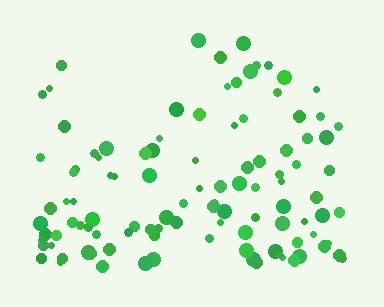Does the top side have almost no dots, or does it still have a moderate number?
Still a moderate number, just noticeably fewer than the bottom.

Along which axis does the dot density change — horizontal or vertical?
Vertical.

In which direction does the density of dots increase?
From top to bottom, with the bottom side densest.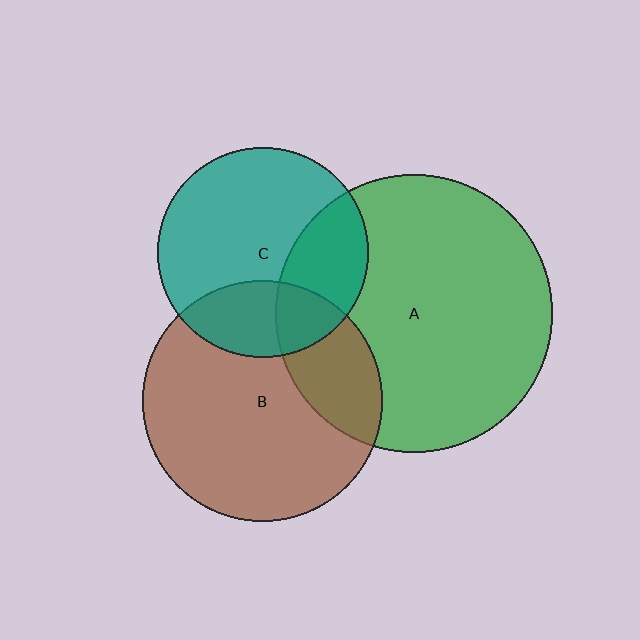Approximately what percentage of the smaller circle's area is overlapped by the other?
Approximately 25%.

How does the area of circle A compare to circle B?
Approximately 1.3 times.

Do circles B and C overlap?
Yes.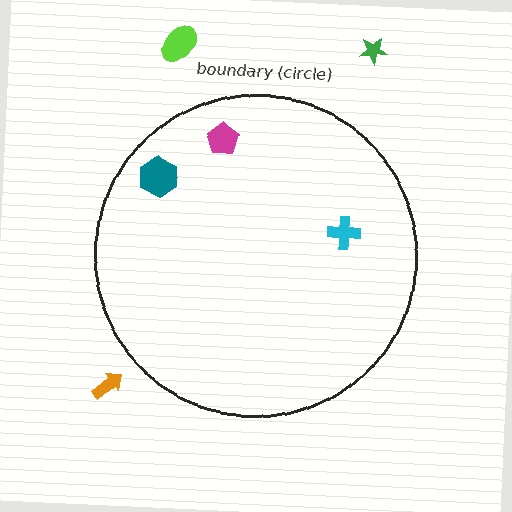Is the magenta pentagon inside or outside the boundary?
Inside.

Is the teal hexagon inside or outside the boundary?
Inside.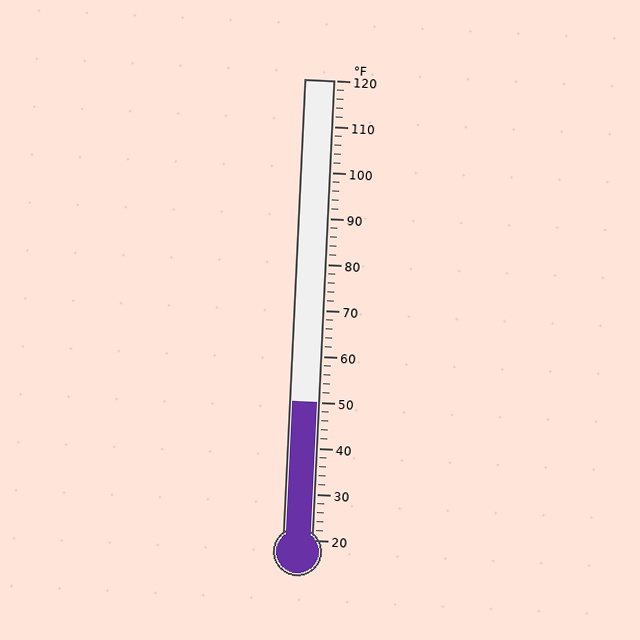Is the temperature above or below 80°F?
The temperature is below 80°F.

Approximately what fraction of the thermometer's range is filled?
The thermometer is filled to approximately 30% of its range.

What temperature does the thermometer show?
The thermometer shows approximately 50°F.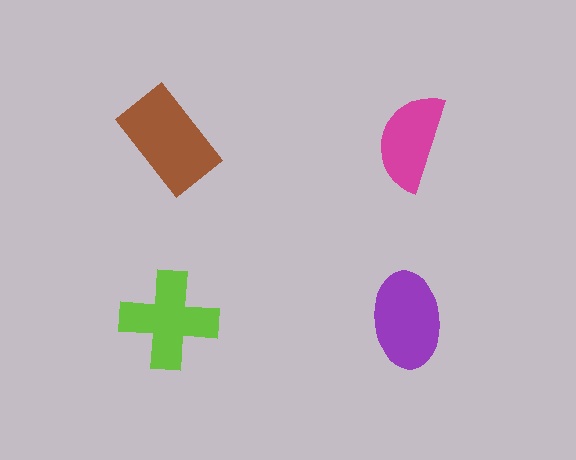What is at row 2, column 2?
A purple ellipse.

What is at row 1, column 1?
A brown rectangle.